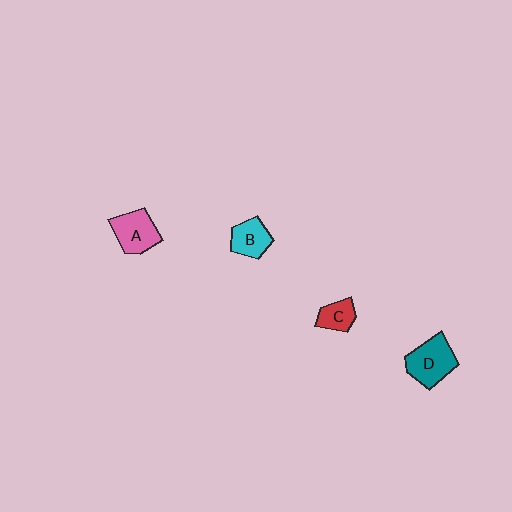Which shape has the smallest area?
Shape C (red).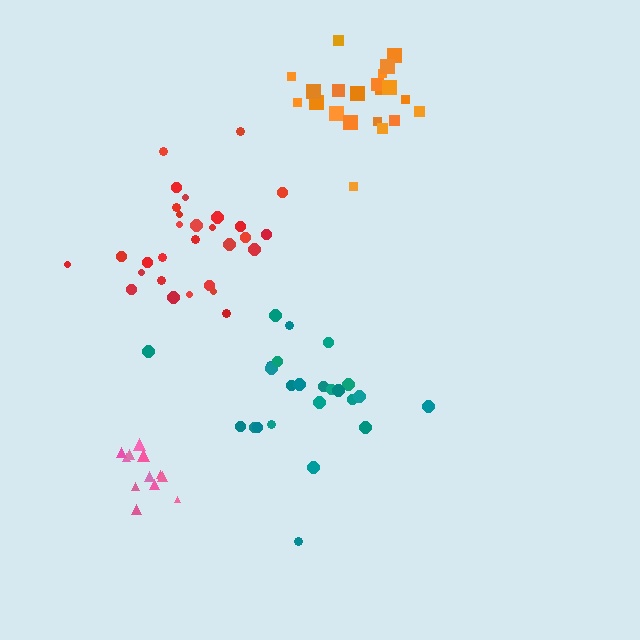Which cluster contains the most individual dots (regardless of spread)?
Red (29).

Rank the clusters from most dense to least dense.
pink, orange, red, teal.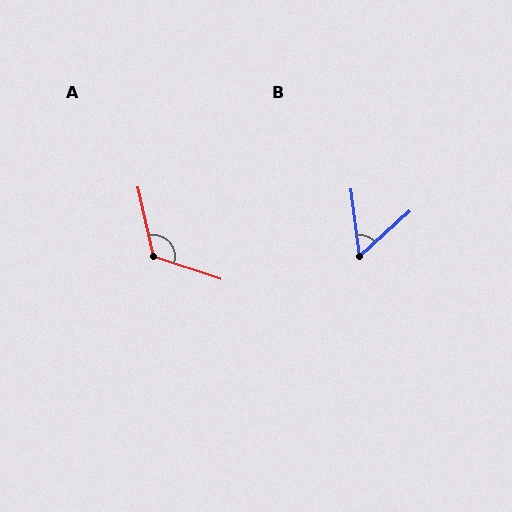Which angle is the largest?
A, at approximately 121 degrees.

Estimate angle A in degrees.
Approximately 121 degrees.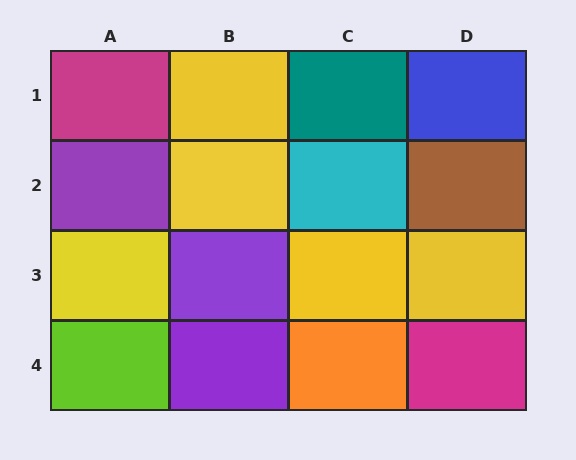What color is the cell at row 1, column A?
Magenta.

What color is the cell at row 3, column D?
Yellow.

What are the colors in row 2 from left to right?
Purple, yellow, cyan, brown.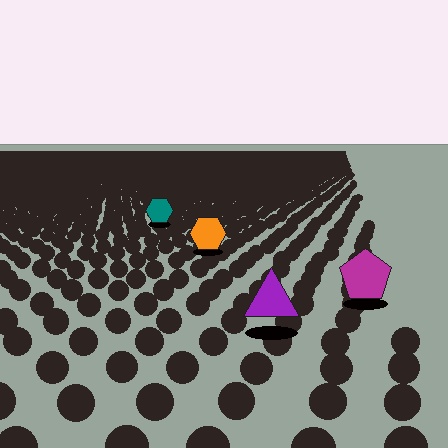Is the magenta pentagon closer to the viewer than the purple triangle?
No. The purple triangle is closer — you can tell from the texture gradient: the ground texture is coarser near it.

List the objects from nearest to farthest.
From nearest to farthest: the purple triangle, the magenta pentagon, the orange hexagon, the teal hexagon.